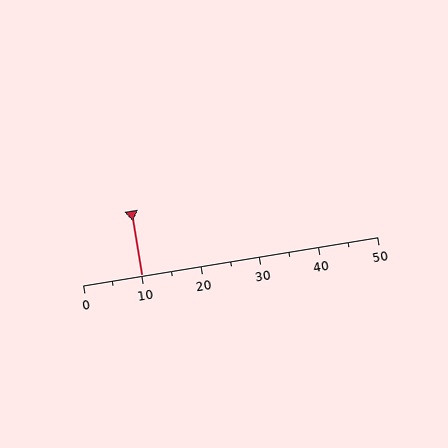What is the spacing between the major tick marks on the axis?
The major ticks are spaced 10 apart.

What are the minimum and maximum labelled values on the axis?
The axis runs from 0 to 50.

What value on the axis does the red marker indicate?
The marker indicates approximately 10.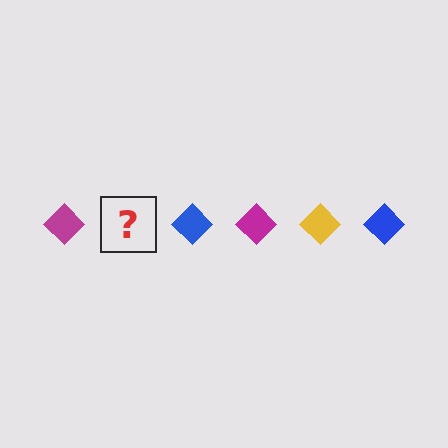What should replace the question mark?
The question mark should be replaced with a yellow diamond.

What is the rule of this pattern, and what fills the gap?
The rule is that the pattern cycles through magenta, yellow, blue diamonds. The gap should be filled with a yellow diamond.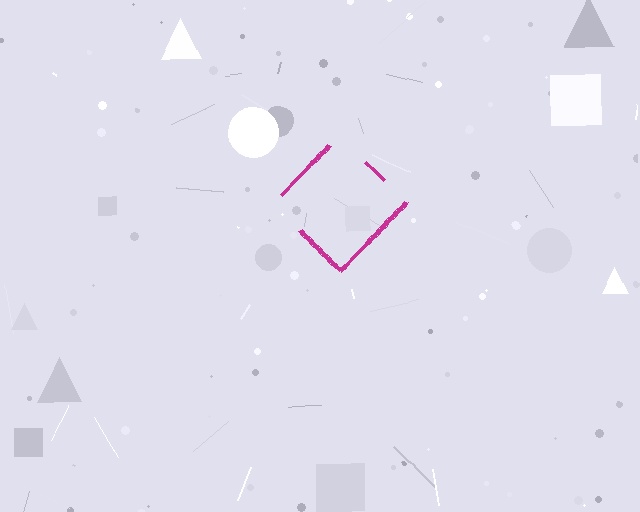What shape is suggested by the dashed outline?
The dashed outline suggests a diamond.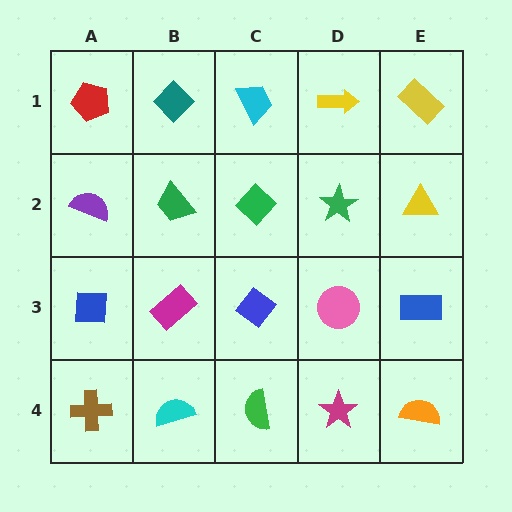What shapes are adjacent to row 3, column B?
A green trapezoid (row 2, column B), a cyan semicircle (row 4, column B), a blue square (row 3, column A), a blue diamond (row 3, column C).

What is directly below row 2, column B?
A magenta rectangle.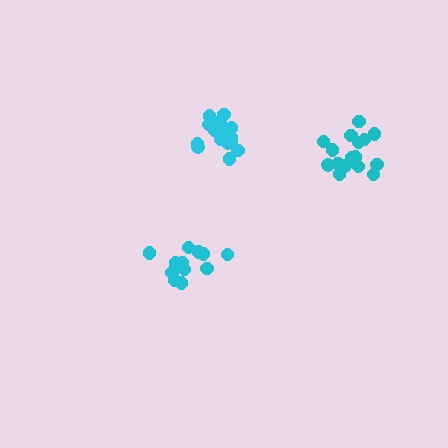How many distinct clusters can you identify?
There are 3 distinct clusters.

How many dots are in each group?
Group 1: 16 dots, Group 2: 12 dots, Group 3: 16 dots (44 total).